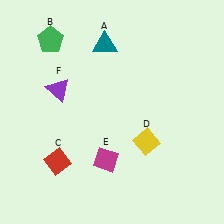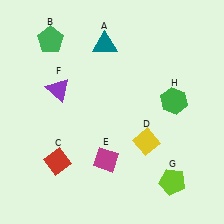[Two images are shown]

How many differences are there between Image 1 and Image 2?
There are 2 differences between the two images.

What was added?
A lime pentagon (G), a green hexagon (H) were added in Image 2.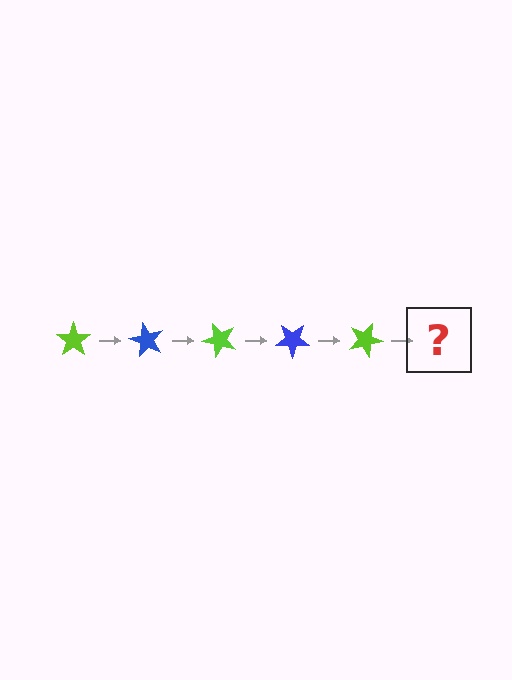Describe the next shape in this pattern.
It should be a blue star, rotated 300 degrees from the start.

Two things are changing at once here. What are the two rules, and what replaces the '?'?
The two rules are that it rotates 60 degrees each step and the color cycles through lime and blue. The '?' should be a blue star, rotated 300 degrees from the start.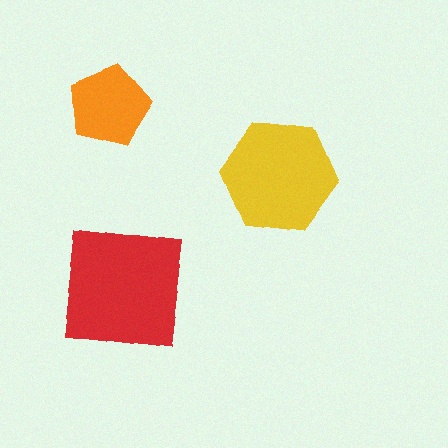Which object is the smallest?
The orange pentagon.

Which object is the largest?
The red square.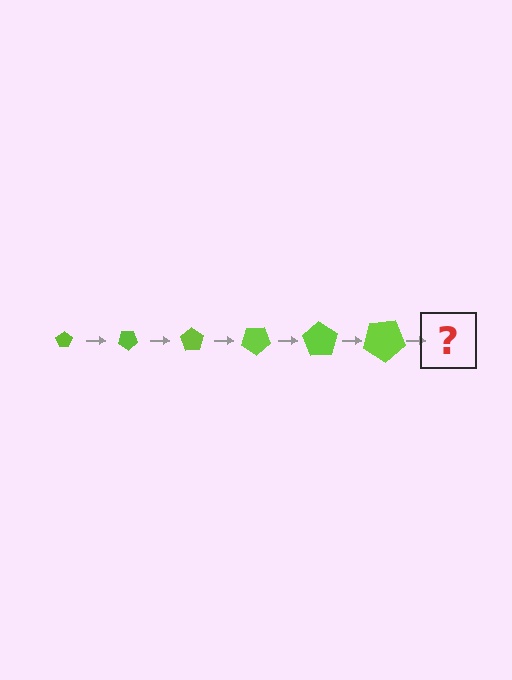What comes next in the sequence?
The next element should be a pentagon, larger than the previous one and rotated 210 degrees from the start.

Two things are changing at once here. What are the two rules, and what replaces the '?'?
The two rules are that the pentagon grows larger each step and it rotates 35 degrees each step. The '?' should be a pentagon, larger than the previous one and rotated 210 degrees from the start.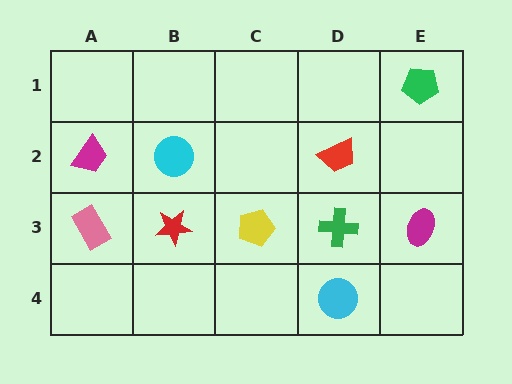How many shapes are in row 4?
1 shape.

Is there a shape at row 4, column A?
No, that cell is empty.